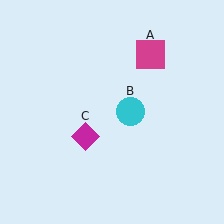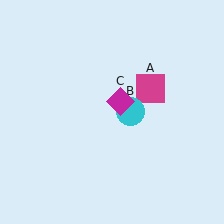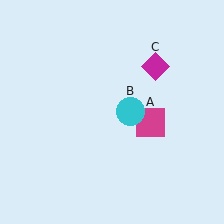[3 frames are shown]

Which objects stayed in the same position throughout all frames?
Cyan circle (object B) remained stationary.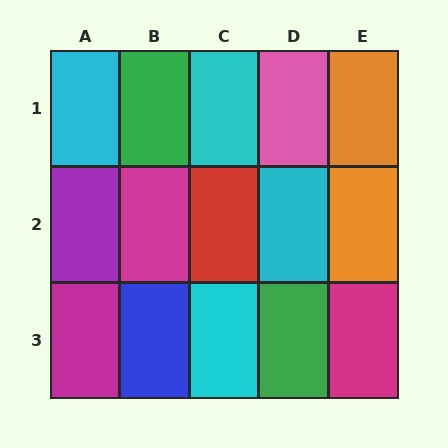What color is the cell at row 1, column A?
Cyan.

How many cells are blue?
1 cell is blue.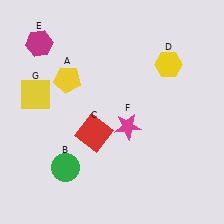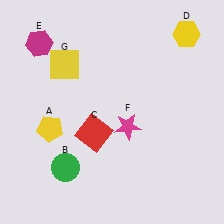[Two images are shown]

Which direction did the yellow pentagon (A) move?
The yellow pentagon (A) moved down.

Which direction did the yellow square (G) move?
The yellow square (G) moved up.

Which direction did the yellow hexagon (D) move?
The yellow hexagon (D) moved up.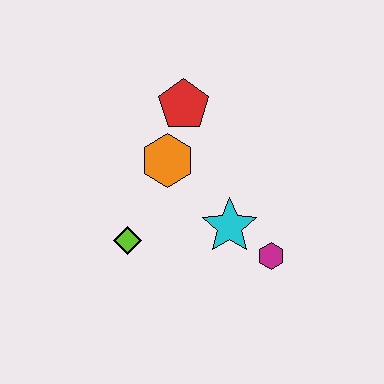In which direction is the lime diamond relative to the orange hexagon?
The lime diamond is below the orange hexagon.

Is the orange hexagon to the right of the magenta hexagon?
No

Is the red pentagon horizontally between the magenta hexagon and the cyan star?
No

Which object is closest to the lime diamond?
The orange hexagon is closest to the lime diamond.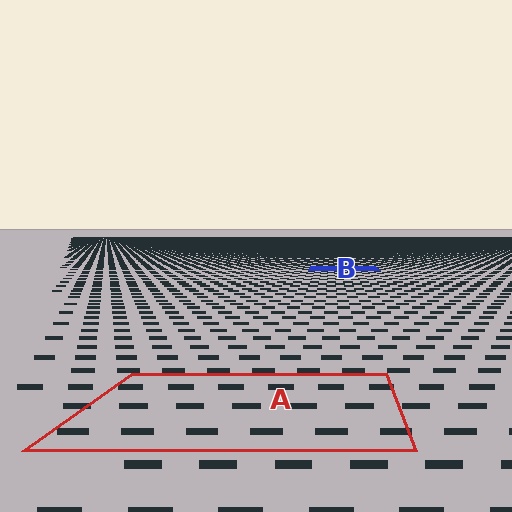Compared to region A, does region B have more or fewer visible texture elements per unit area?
Region B has more texture elements per unit area — they are packed more densely because it is farther away.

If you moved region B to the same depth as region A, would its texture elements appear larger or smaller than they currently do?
They would appear larger. At a closer depth, the same texture elements are projected at a bigger on-screen size.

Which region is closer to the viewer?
Region A is closer. The texture elements there are larger and more spread out.